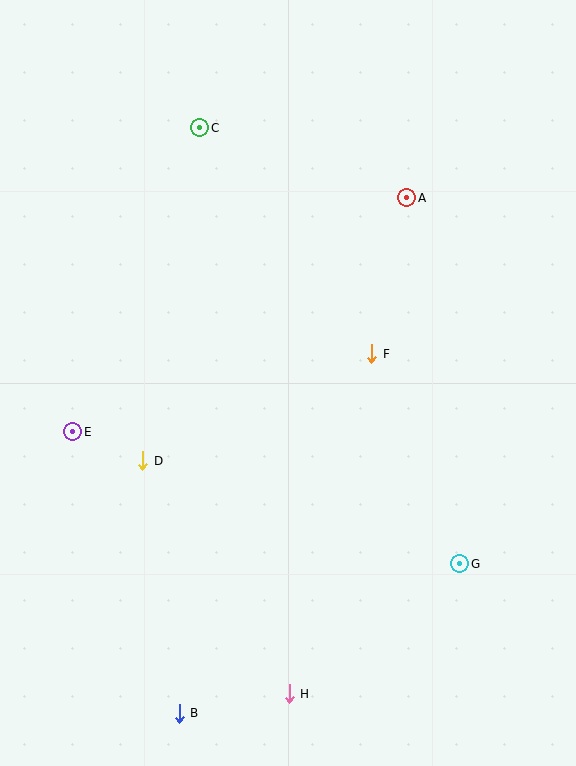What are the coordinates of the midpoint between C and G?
The midpoint between C and G is at (330, 346).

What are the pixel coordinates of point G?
Point G is at (460, 564).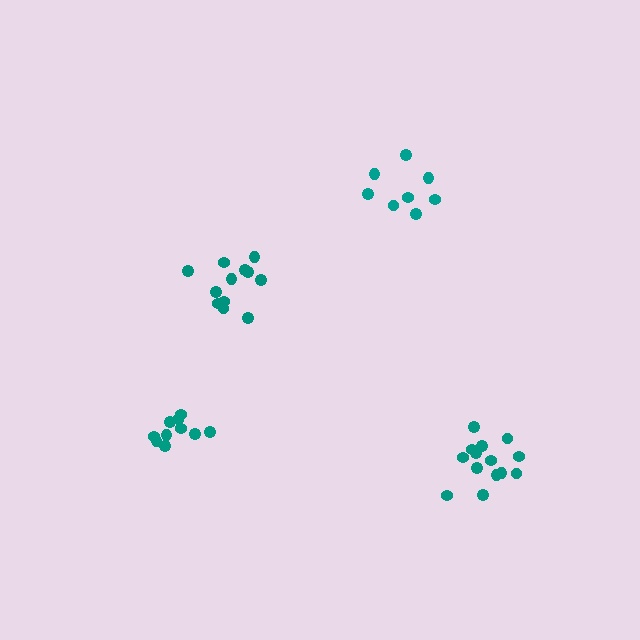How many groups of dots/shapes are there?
There are 4 groups.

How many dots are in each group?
Group 1: 8 dots, Group 2: 12 dots, Group 3: 10 dots, Group 4: 14 dots (44 total).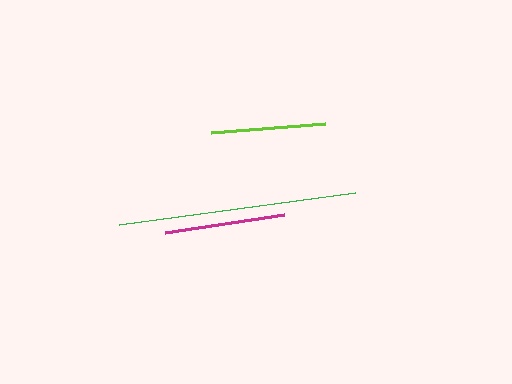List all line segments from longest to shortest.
From longest to shortest: green, magenta, lime.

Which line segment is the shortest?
The lime line is the shortest at approximately 114 pixels.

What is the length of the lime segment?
The lime segment is approximately 114 pixels long.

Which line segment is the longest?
The green line is the longest at approximately 238 pixels.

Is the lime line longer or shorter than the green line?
The green line is longer than the lime line.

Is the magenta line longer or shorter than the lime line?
The magenta line is longer than the lime line.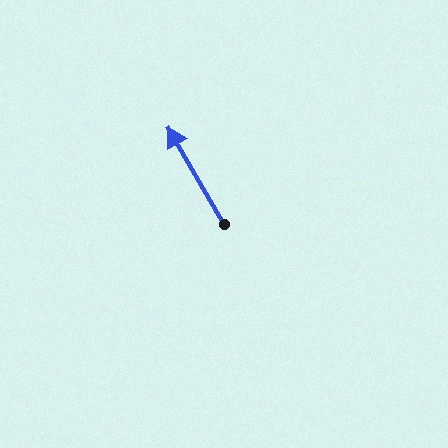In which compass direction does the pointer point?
Northwest.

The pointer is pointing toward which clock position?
Roughly 11 o'clock.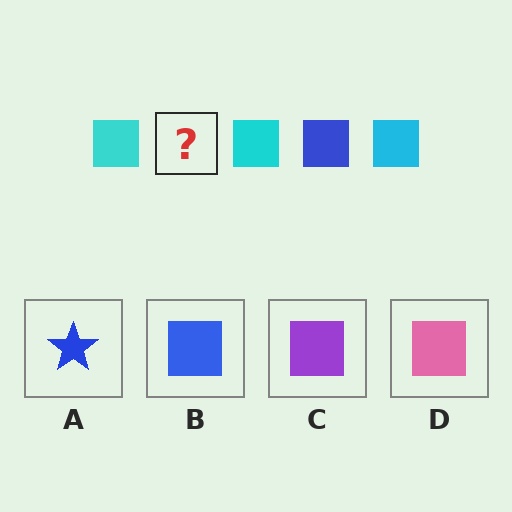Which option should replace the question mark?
Option B.